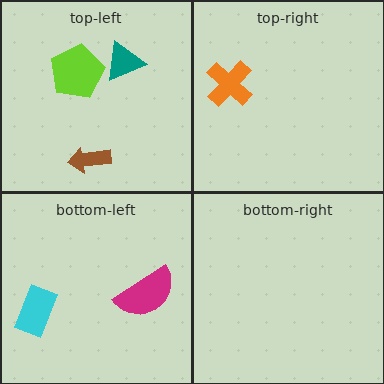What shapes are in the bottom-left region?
The magenta semicircle, the cyan rectangle.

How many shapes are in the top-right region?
1.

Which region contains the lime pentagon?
The top-left region.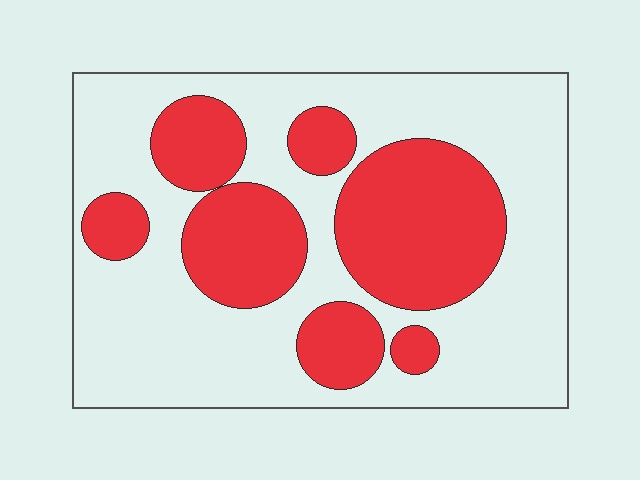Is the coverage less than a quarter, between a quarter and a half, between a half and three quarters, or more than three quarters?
Between a quarter and a half.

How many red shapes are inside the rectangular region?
7.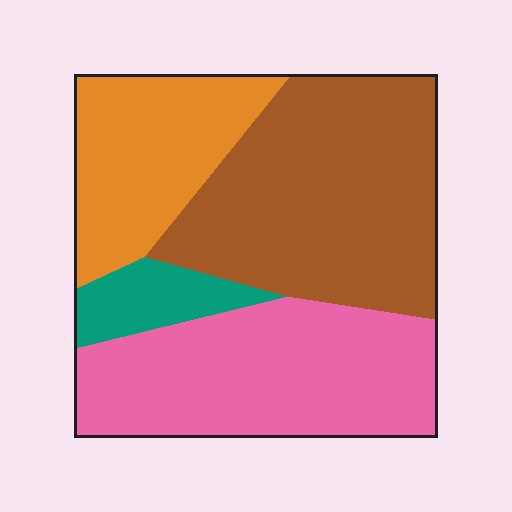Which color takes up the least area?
Teal, at roughly 10%.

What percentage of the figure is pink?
Pink takes up about one third (1/3) of the figure.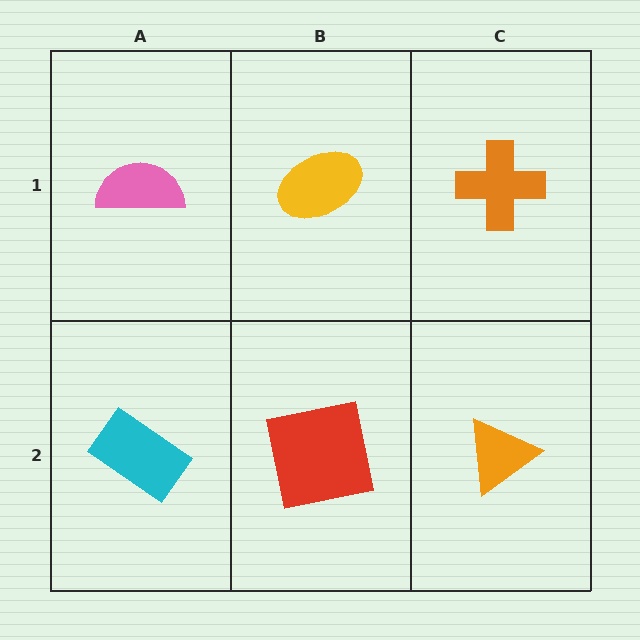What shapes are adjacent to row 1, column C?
An orange triangle (row 2, column C), a yellow ellipse (row 1, column B).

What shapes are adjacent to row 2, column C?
An orange cross (row 1, column C), a red square (row 2, column B).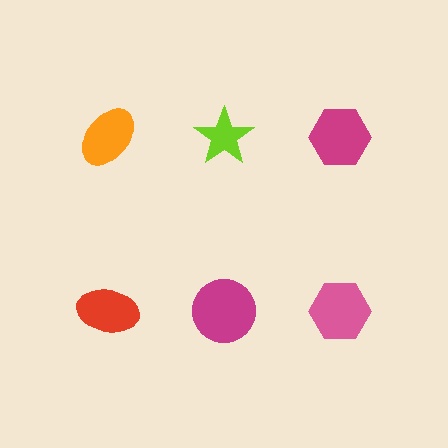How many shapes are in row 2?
3 shapes.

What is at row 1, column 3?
A magenta hexagon.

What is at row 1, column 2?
A lime star.